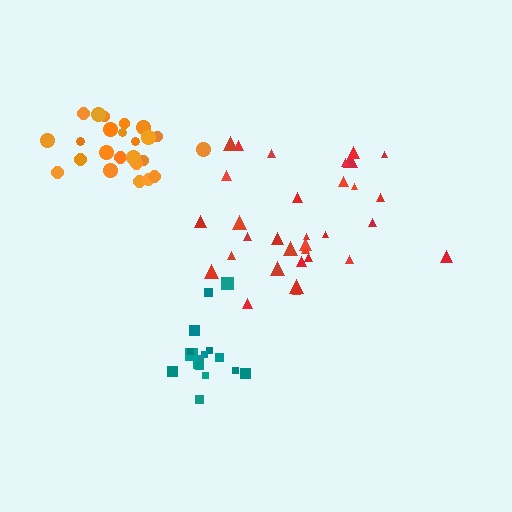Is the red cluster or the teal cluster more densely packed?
Teal.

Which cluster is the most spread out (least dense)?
Red.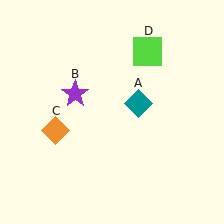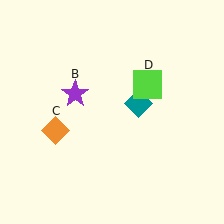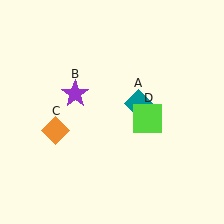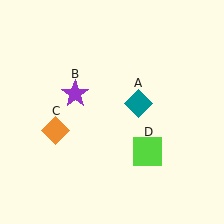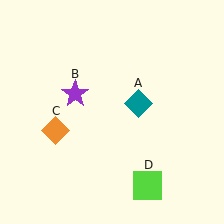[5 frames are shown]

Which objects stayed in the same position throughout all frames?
Teal diamond (object A) and purple star (object B) and orange diamond (object C) remained stationary.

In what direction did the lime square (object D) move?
The lime square (object D) moved down.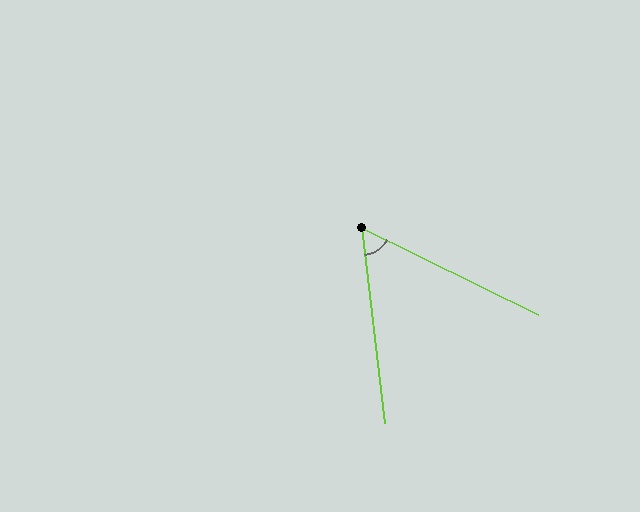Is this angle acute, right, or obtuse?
It is acute.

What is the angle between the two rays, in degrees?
Approximately 57 degrees.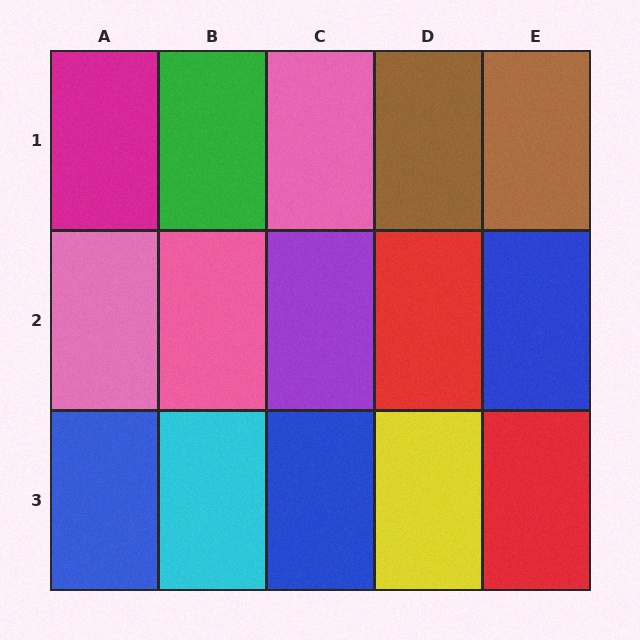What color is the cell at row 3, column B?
Cyan.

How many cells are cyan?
1 cell is cyan.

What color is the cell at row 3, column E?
Red.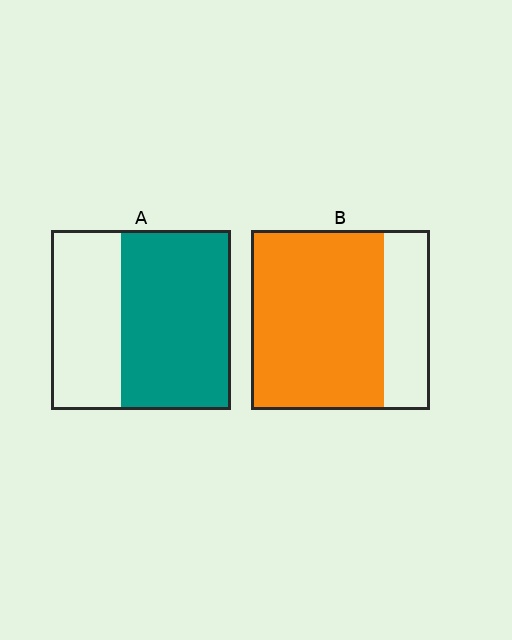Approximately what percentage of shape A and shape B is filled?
A is approximately 60% and B is approximately 75%.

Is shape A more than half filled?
Yes.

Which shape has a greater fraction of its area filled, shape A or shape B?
Shape B.